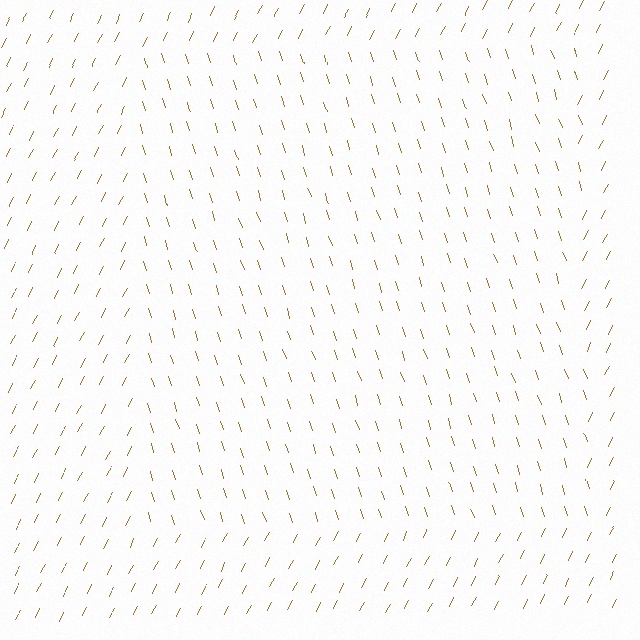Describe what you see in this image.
The image is filled with small brown line segments. A rectangle region in the image has lines oriented differently from the surrounding lines, creating a visible texture boundary.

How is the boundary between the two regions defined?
The boundary is defined purely by a change in line orientation (approximately 45 degrees difference). All lines are the same color and thickness.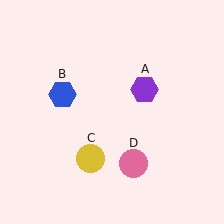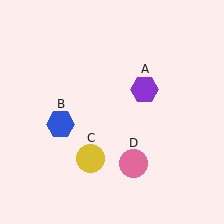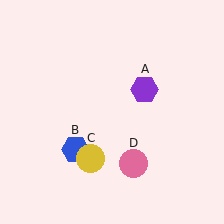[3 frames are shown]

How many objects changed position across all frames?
1 object changed position: blue hexagon (object B).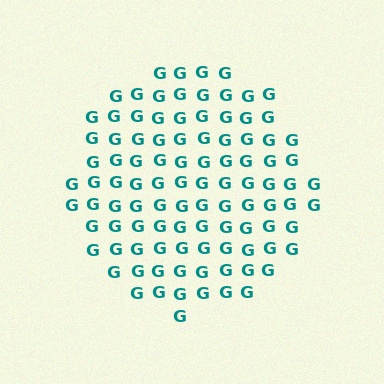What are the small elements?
The small elements are letter G's.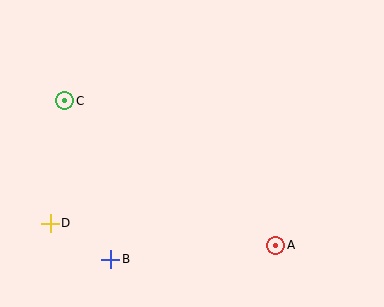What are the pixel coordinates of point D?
Point D is at (50, 223).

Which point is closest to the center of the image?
Point A at (276, 245) is closest to the center.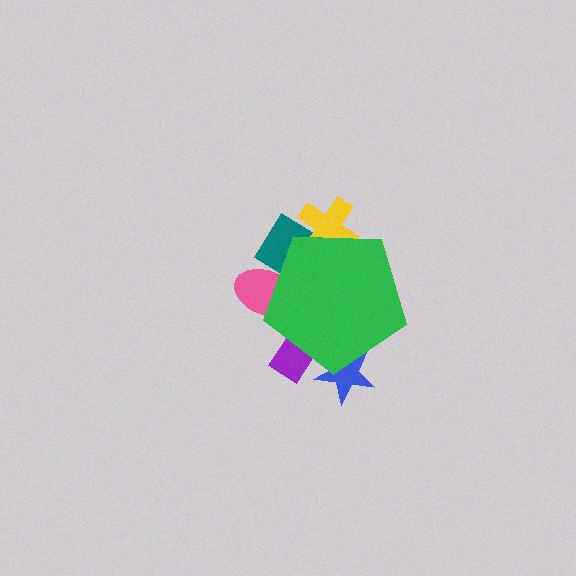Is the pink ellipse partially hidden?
Yes, the pink ellipse is partially hidden behind the green pentagon.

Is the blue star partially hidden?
Yes, the blue star is partially hidden behind the green pentagon.